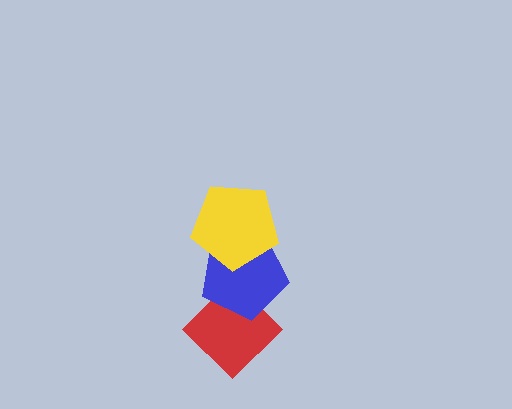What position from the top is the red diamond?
The red diamond is 3rd from the top.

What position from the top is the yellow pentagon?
The yellow pentagon is 1st from the top.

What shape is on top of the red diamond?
The blue pentagon is on top of the red diamond.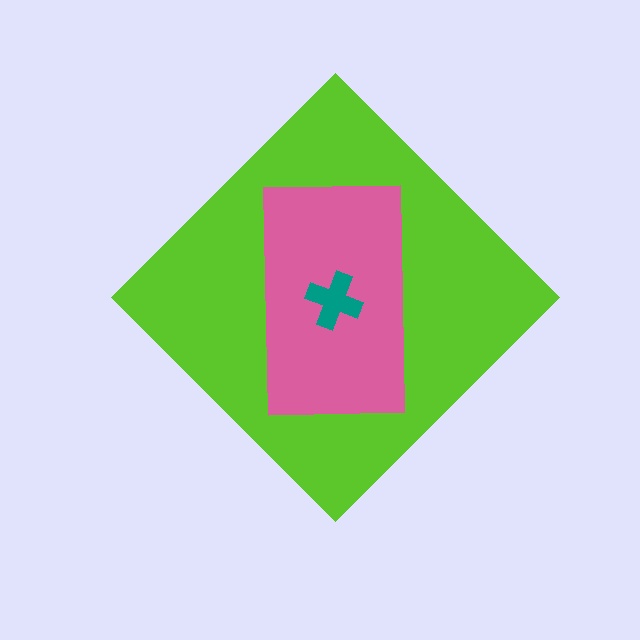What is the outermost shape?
The lime diamond.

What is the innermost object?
The teal cross.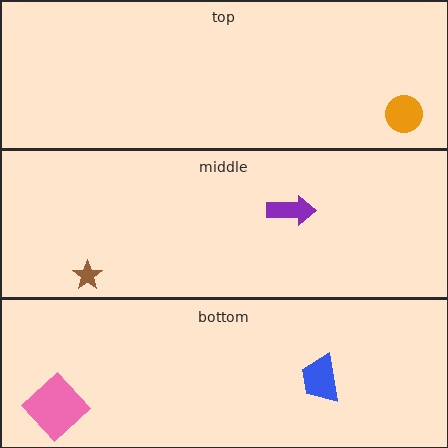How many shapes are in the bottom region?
2.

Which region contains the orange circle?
The top region.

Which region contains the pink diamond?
The bottom region.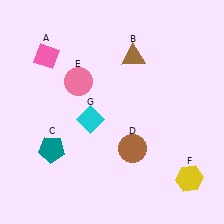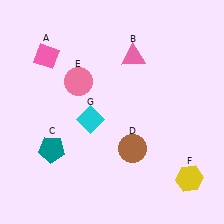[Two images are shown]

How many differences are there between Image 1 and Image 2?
There is 1 difference between the two images.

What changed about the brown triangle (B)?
In Image 1, B is brown. In Image 2, it changed to pink.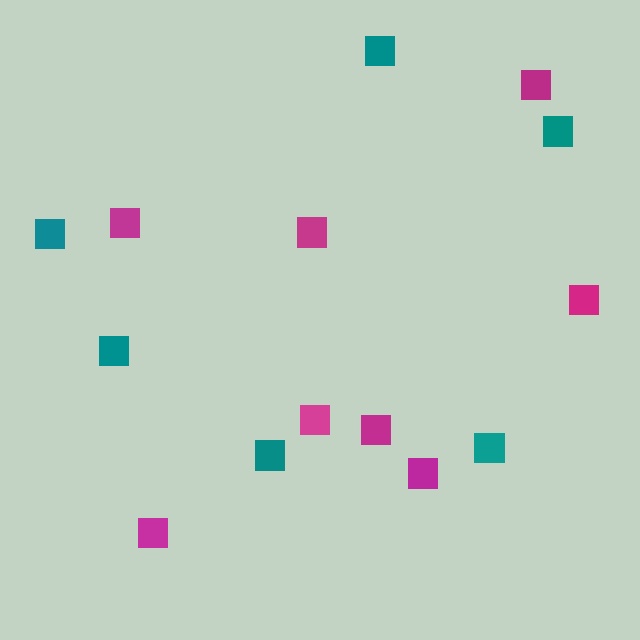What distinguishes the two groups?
There are 2 groups: one group of magenta squares (8) and one group of teal squares (6).